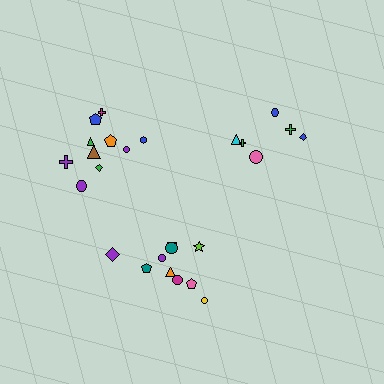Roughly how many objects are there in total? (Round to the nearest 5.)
Roughly 25 objects in total.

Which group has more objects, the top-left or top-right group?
The top-left group.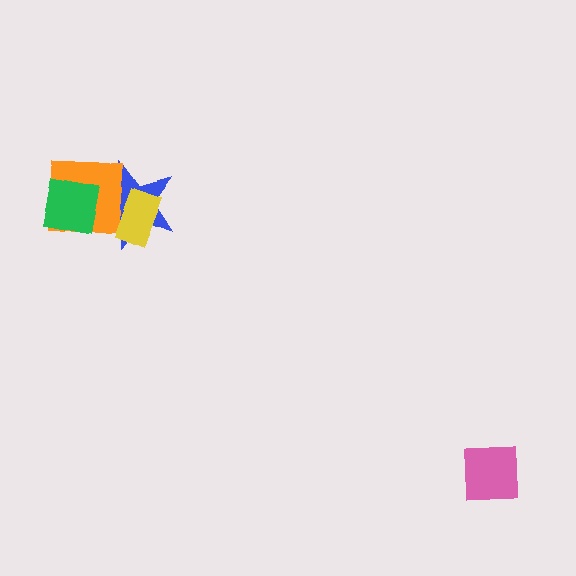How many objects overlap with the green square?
2 objects overlap with the green square.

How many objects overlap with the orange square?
3 objects overlap with the orange square.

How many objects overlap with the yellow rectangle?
2 objects overlap with the yellow rectangle.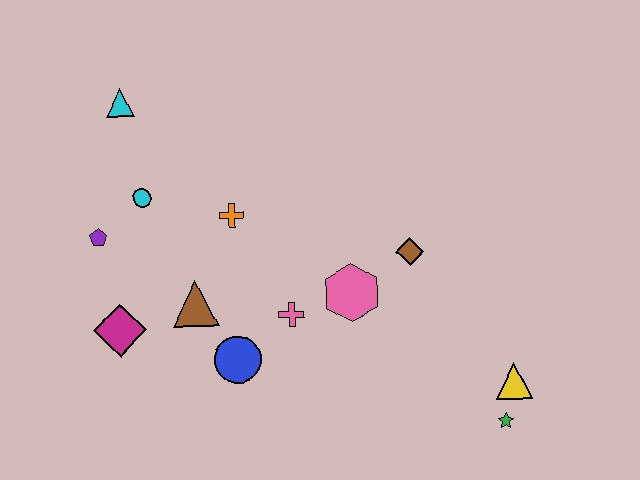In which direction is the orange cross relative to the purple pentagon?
The orange cross is to the right of the purple pentagon.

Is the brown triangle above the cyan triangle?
No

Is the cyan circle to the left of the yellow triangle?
Yes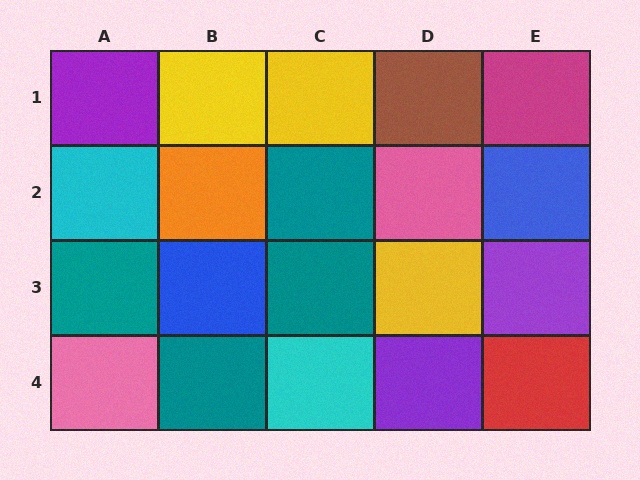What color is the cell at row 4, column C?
Cyan.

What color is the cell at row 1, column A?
Purple.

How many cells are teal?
4 cells are teal.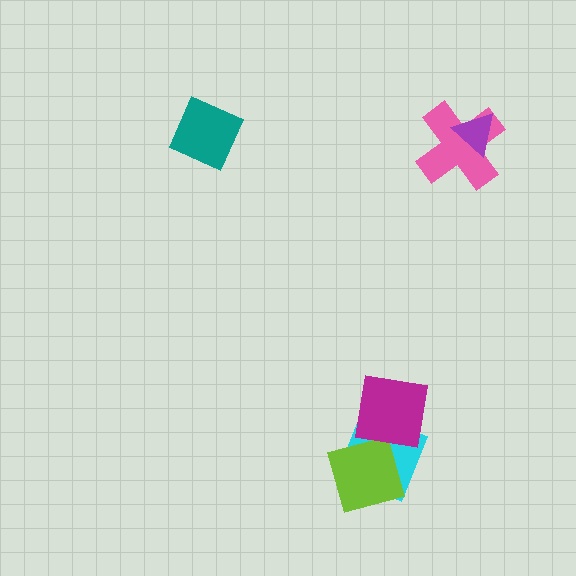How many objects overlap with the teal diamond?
0 objects overlap with the teal diamond.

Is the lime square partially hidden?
Yes, it is partially covered by another shape.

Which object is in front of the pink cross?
The purple triangle is in front of the pink cross.